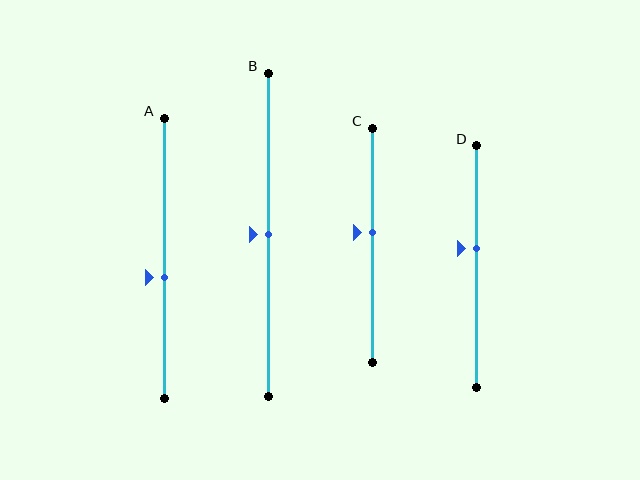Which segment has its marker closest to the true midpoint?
Segment B has its marker closest to the true midpoint.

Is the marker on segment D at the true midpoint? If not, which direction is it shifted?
No, the marker on segment D is shifted upward by about 8% of the segment length.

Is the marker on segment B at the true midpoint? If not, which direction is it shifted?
Yes, the marker on segment B is at the true midpoint.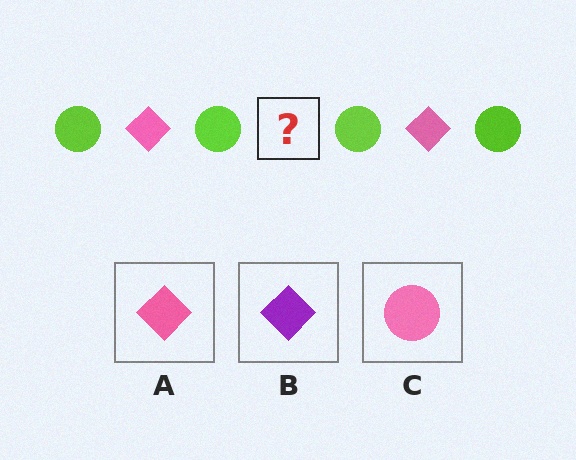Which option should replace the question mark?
Option A.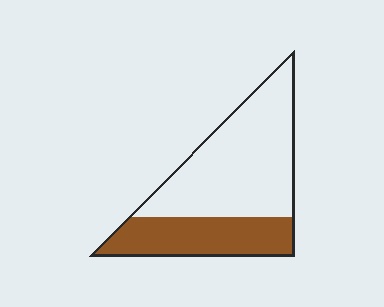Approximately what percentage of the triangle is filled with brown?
Approximately 35%.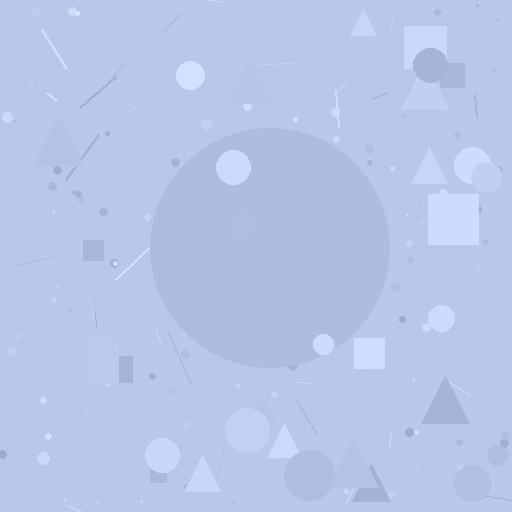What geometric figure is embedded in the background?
A circle is embedded in the background.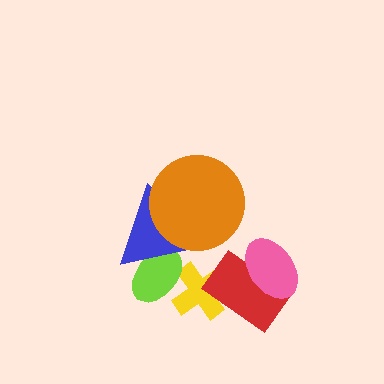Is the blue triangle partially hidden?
Yes, it is partially covered by another shape.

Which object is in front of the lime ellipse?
The blue triangle is in front of the lime ellipse.